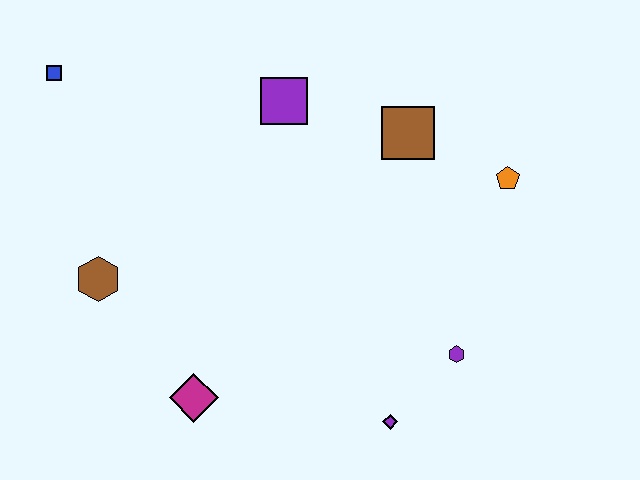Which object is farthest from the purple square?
The purple diamond is farthest from the purple square.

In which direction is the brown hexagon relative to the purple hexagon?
The brown hexagon is to the left of the purple hexagon.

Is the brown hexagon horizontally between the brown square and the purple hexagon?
No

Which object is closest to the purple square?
The brown square is closest to the purple square.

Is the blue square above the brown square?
Yes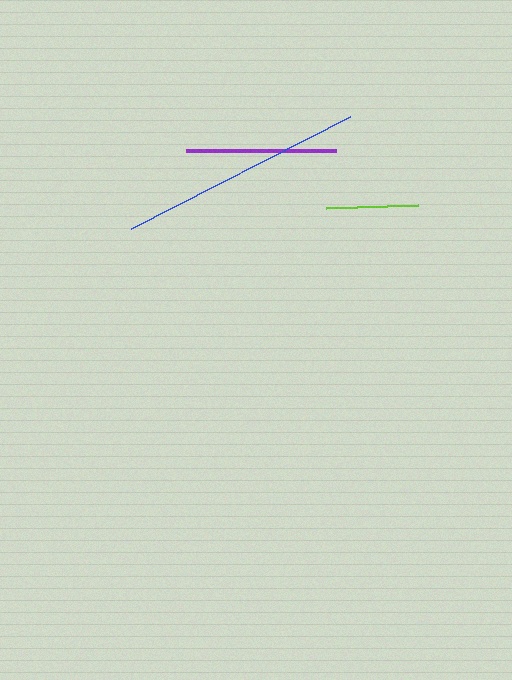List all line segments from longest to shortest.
From longest to shortest: blue, purple, lime.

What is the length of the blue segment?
The blue segment is approximately 246 pixels long.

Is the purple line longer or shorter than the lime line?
The purple line is longer than the lime line.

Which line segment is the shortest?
The lime line is the shortest at approximately 92 pixels.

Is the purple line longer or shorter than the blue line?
The blue line is longer than the purple line.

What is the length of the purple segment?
The purple segment is approximately 150 pixels long.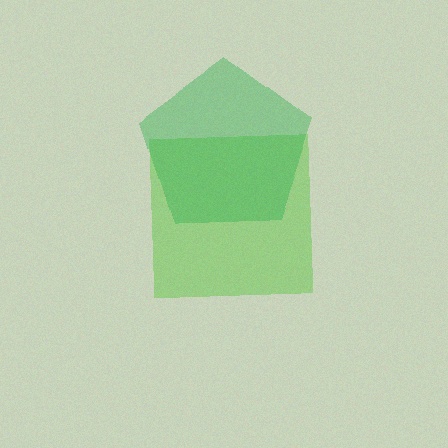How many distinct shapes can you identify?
There are 2 distinct shapes: a lime square, a green pentagon.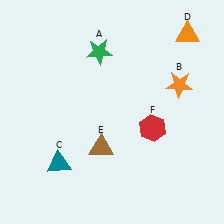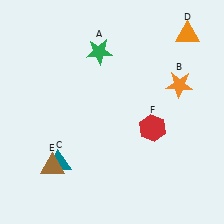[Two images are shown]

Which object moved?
The brown triangle (E) moved left.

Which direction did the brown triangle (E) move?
The brown triangle (E) moved left.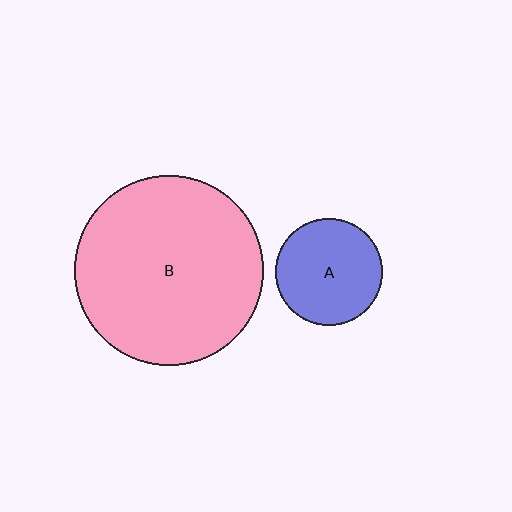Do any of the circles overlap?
No, none of the circles overlap.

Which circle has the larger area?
Circle B (pink).